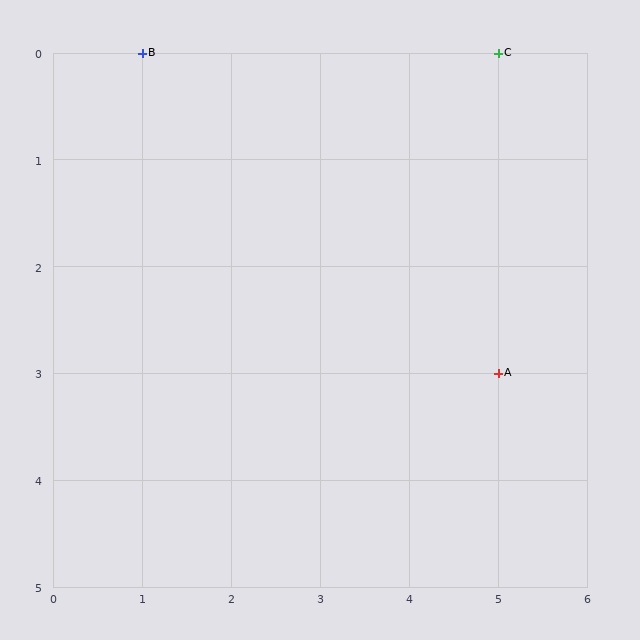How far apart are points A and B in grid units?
Points A and B are 4 columns and 3 rows apart (about 5.0 grid units diagonally).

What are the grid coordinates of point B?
Point B is at grid coordinates (1, 0).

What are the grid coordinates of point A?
Point A is at grid coordinates (5, 3).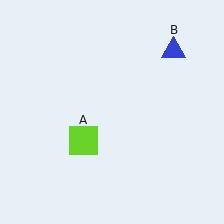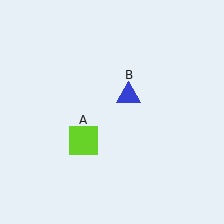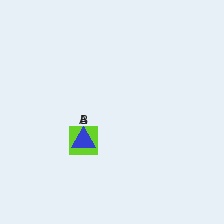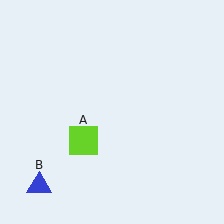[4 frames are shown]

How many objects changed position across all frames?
1 object changed position: blue triangle (object B).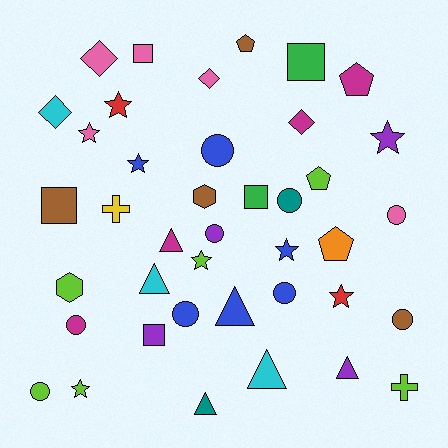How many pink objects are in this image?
There are 5 pink objects.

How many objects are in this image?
There are 40 objects.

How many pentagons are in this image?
There are 4 pentagons.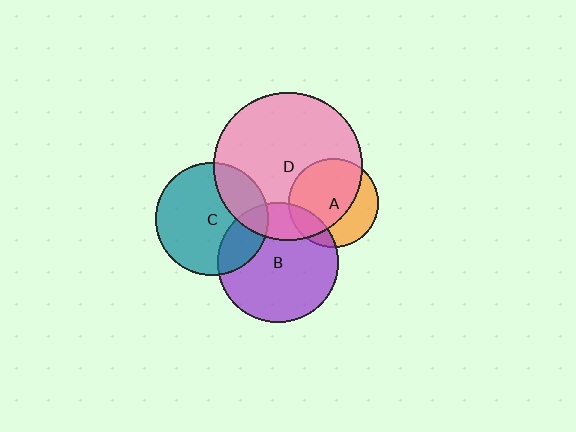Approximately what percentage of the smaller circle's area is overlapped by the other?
Approximately 20%.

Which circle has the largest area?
Circle D (pink).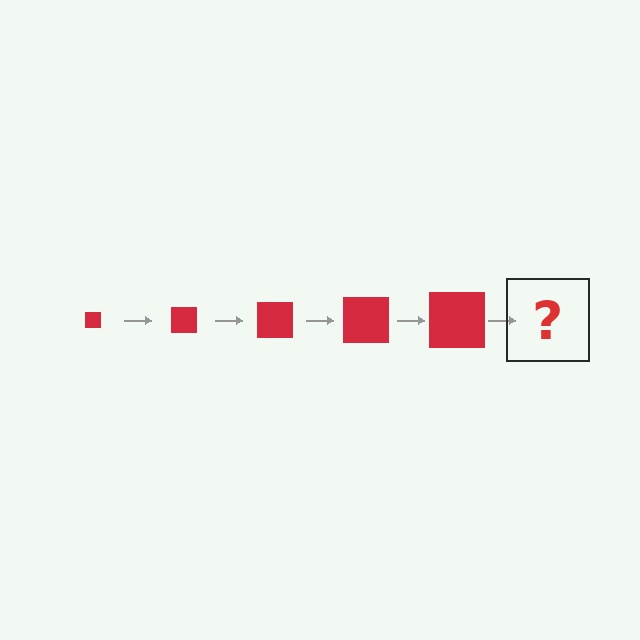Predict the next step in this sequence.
The next step is a red square, larger than the previous one.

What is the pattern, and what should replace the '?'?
The pattern is that the square gets progressively larger each step. The '?' should be a red square, larger than the previous one.